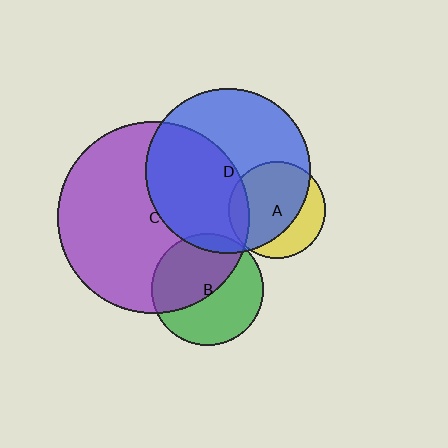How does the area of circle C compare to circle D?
Approximately 1.3 times.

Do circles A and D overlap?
Yes.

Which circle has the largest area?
Circle C (purple).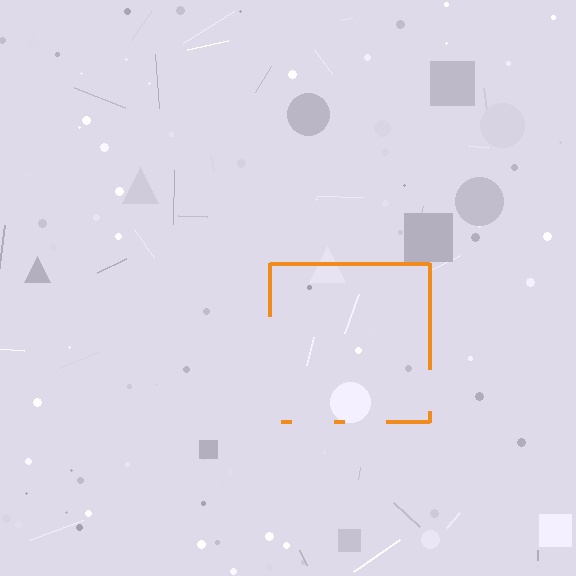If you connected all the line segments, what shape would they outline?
They would outline a square.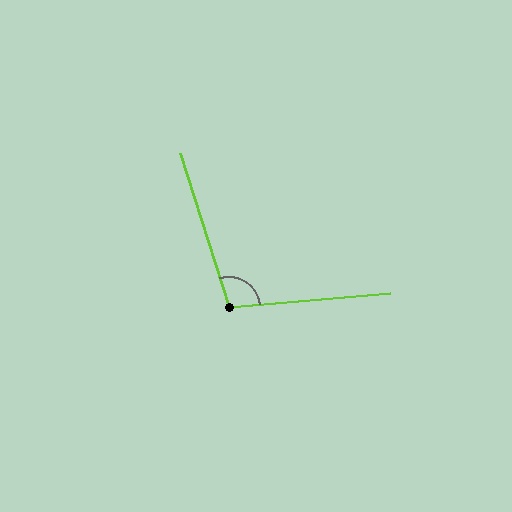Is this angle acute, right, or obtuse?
It is obtuse.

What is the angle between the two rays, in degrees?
Approximately 103 degrees.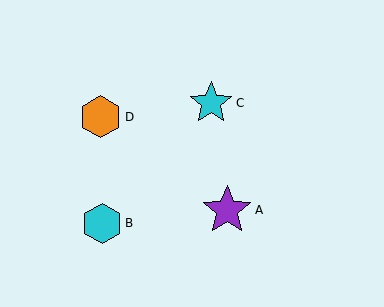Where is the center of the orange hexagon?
The center of the orange hexagon is at (101, 117).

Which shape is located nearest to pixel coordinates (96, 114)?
The orange hexagon (labeled D) at (101, 117) is nearest to that location.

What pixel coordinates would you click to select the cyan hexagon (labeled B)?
Click at (102, 223) to select the cyan hexagon B.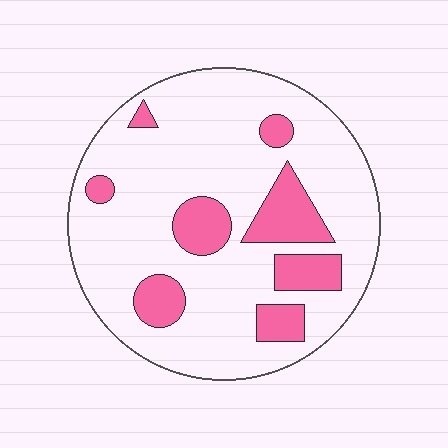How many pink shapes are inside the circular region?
8.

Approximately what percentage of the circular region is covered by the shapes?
Approximately 20%.